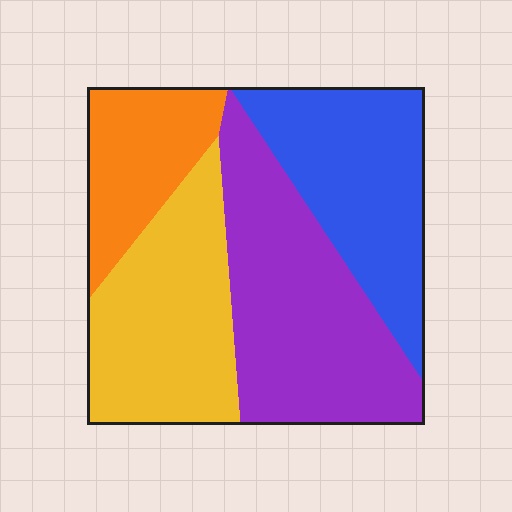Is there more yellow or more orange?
Yellow.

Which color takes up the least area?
Orange, at roughly 15%.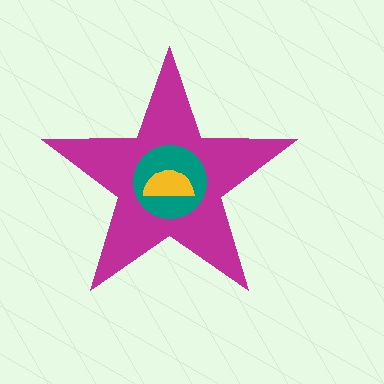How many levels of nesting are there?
3.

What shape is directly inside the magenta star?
The teal circle.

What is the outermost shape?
The magenta star.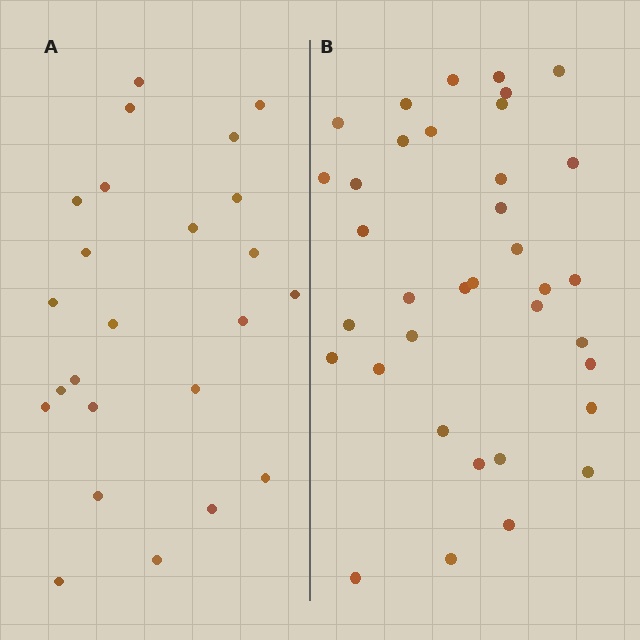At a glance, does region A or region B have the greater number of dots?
Region B (the right region) has more dots.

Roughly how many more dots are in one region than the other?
Region B has roughly 12 or so more dots than region A.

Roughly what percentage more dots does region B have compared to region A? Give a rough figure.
About 50% more.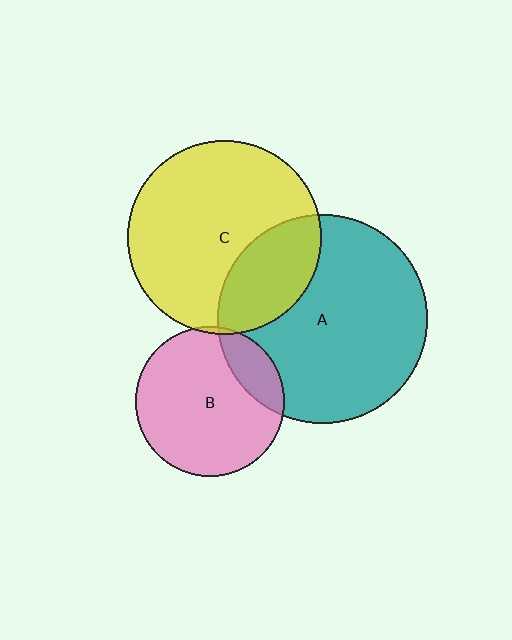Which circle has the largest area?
Circle A (teal).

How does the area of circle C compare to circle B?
Approximately 1.7 times.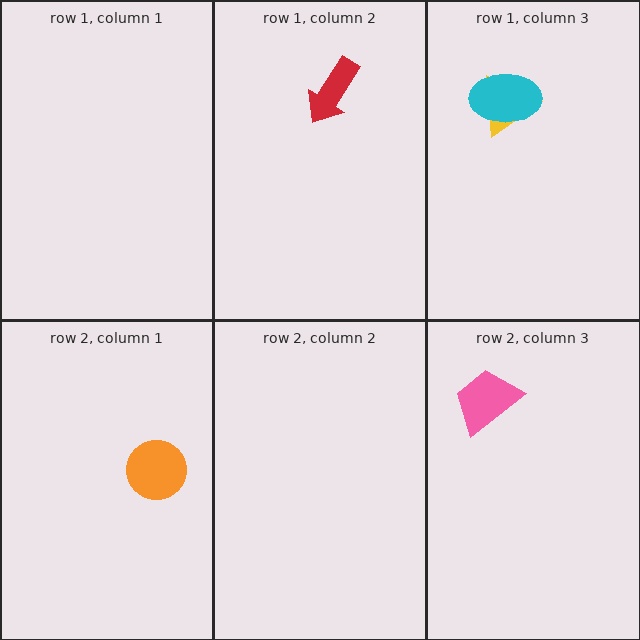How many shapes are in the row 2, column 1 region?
1.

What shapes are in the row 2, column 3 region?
The pink trapezoid.